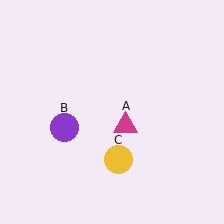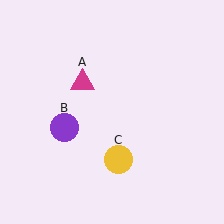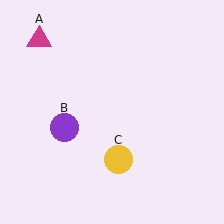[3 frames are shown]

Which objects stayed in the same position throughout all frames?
Purple circle (object B) and yellow circle (object C) remained stationary.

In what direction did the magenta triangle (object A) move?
The magenta triangle (object A) moved up and to the left.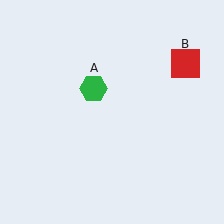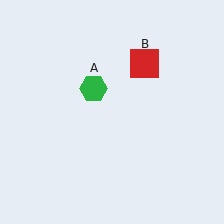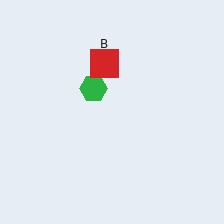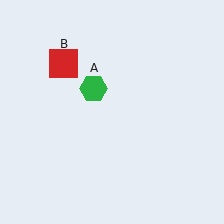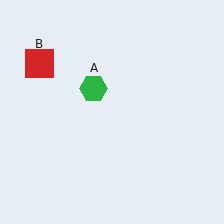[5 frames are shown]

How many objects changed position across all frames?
1 object changed position: red square (object B).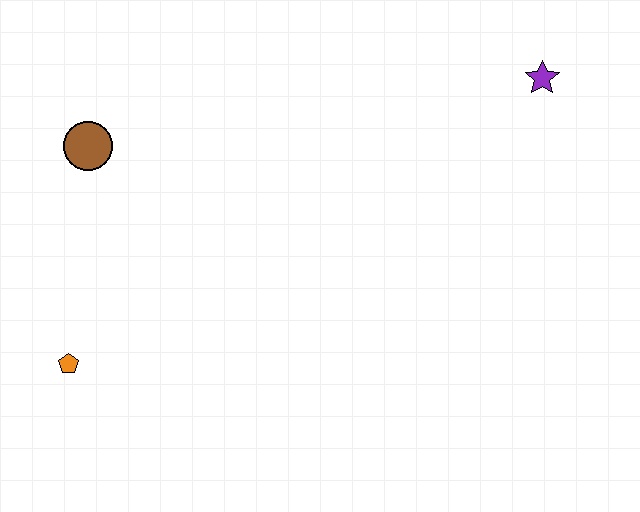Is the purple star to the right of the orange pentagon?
Yes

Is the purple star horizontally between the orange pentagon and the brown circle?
No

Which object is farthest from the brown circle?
The purple star is farthest from the brown circle.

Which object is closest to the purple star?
The brown circle is closest to the purple star.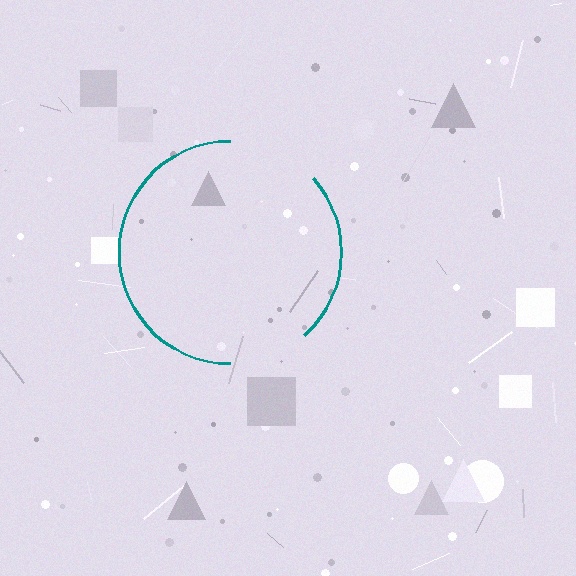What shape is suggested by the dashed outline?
The dashed outline suggests a circle.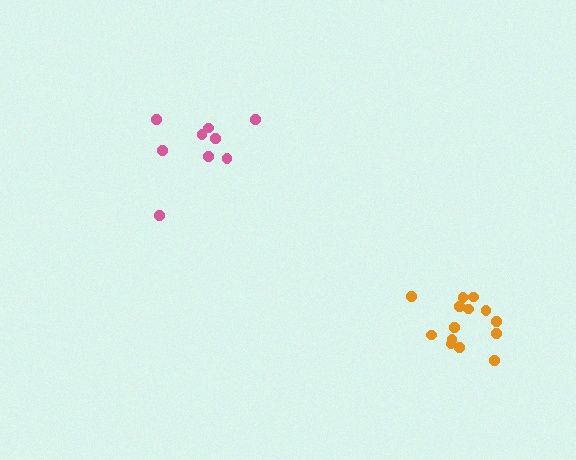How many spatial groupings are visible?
There are 2 spatial groupings.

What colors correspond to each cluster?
The clusters are colored: pink, orange.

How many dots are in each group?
Group 1: 9 dots, Group 2: 14 dots (23 total).